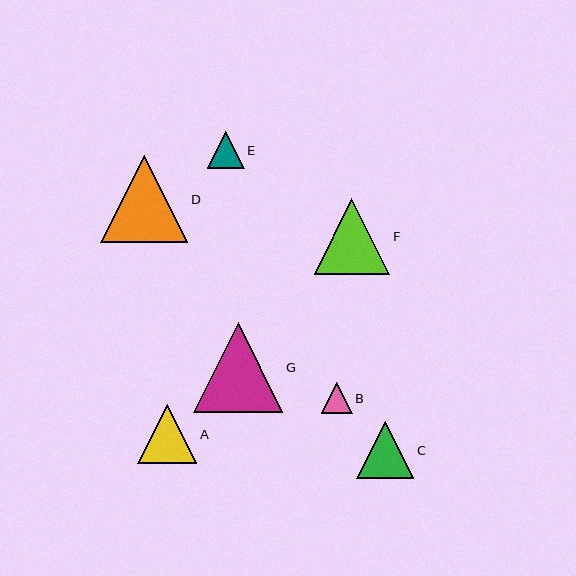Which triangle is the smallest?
Triangle B is the smallest with a size of approximately 31 pixels.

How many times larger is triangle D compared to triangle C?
Triangle D is approximately 1.5 times the size of triangle C.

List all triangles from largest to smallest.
From largest to smallest: G, D, F, A, C, E, B.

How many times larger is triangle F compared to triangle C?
Triangle F is approximately 1.3 times the size of triangle C.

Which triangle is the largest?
Triangle G is the largest with a size of approximately 90 pixels.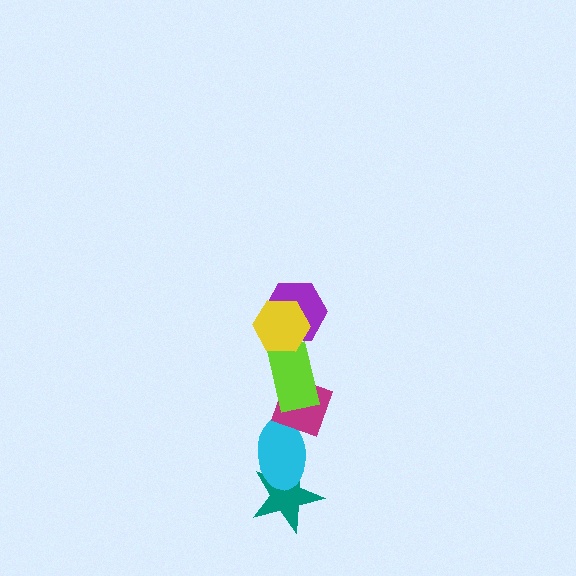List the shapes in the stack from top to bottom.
From top to bottom: the yellow hexagon, the purple hexagon, the lime rectangle, the magenta diamond, the cyan ellipse, the teal star.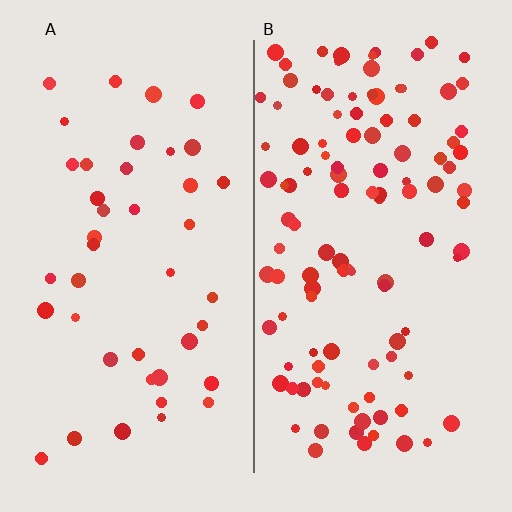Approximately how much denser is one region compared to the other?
Approximately 2.7× — region B over region A.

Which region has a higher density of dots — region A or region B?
B (the right).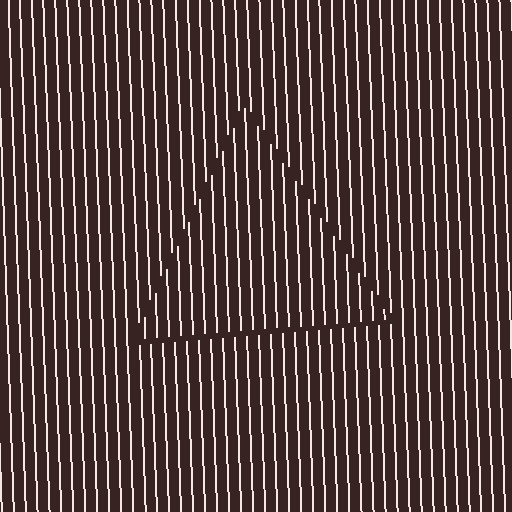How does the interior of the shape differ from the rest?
The interior of the shape contains the same grating, shifted by half a period — the contour is defined by the phase discontinuity where line-ends from the inner and outer gratings abut.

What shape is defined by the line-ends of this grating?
An illusory triangle. The interior of the shape contains the same grating, shifted by half a period — the contour is defined by the phase discontinuity where line-ends from the inner and outer gratings abut.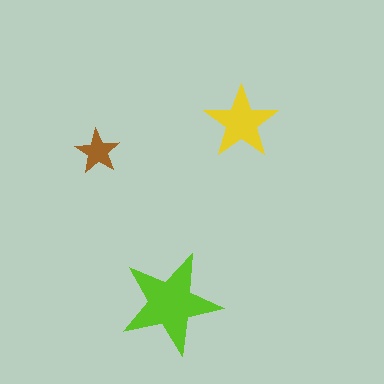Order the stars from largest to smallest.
the lime one, the yellow one, the brown one.